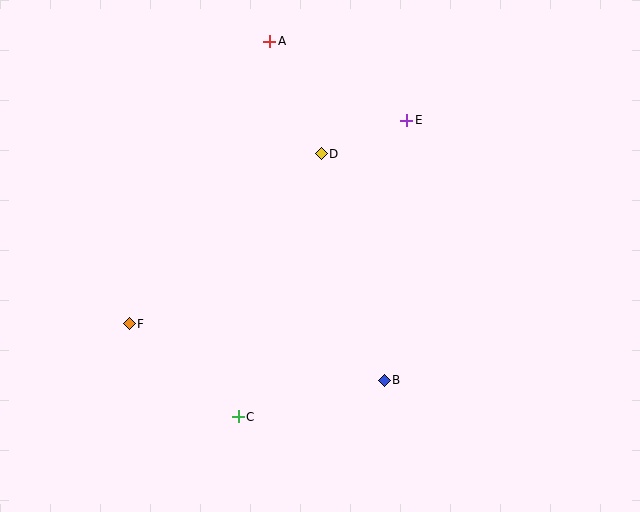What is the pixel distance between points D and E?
The distance between D and E is 92 pixels.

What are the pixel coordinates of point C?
Point C is at (238, 417).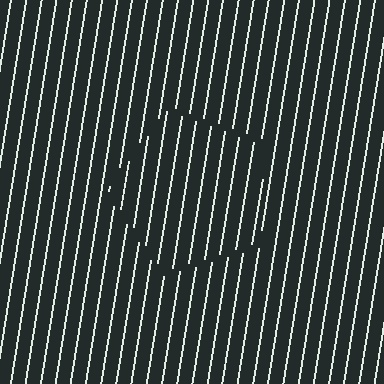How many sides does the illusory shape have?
5 sides — the line-ends trace a pentagon.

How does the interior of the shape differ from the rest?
The interior of the shape contains the same grating, shifted by half a period — the contour is defined by the phase discontinuity where line-ends from the inner and outer gratings abut.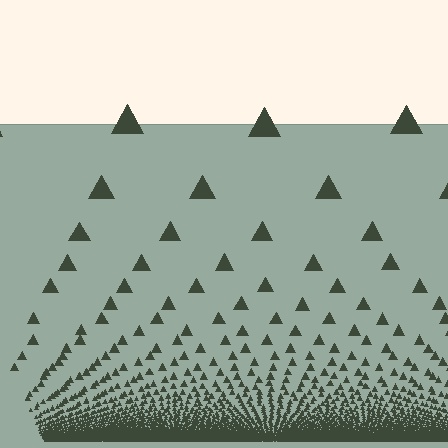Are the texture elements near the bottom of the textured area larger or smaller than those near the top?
Smaller. The gradient is inverted — elements near the bottom are smaller and denser.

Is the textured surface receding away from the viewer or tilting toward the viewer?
The surface appears to tilt toward the viewer. Texture elements get larger and sparser toward the top.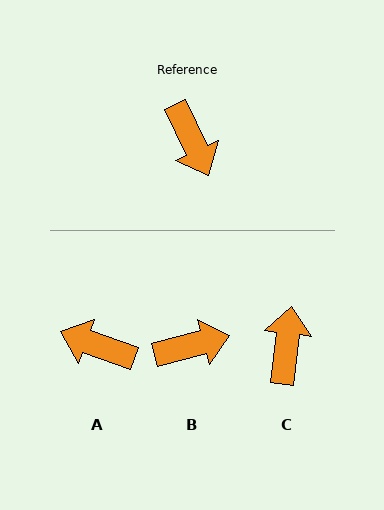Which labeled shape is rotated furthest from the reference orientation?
C, about 148 degrees away.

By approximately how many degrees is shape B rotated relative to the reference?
Approximately 79 degrees counter-clockwise.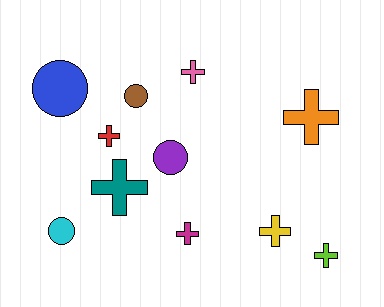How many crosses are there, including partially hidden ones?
There are 7 crosses.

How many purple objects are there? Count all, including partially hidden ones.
There is 1 purple object.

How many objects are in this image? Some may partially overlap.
There are 11 objects.